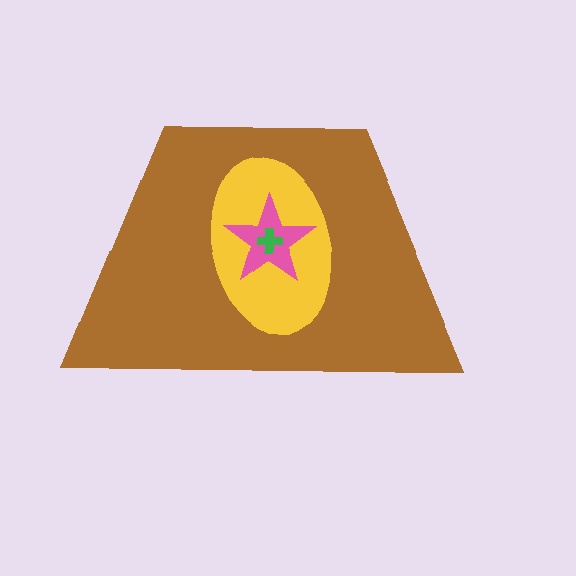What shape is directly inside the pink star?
The green cross.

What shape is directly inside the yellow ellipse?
The pink star.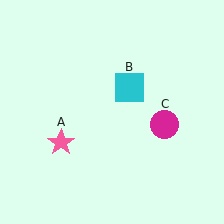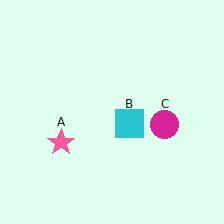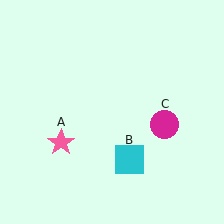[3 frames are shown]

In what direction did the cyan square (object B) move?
The cyan square (object B) moved down.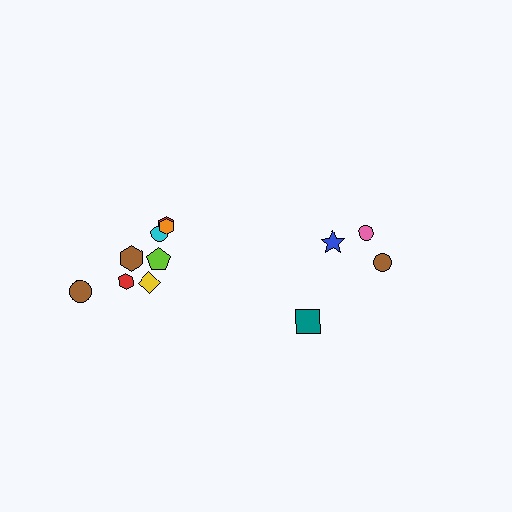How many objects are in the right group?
There are 4 objects.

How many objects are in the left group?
There are 8 objects.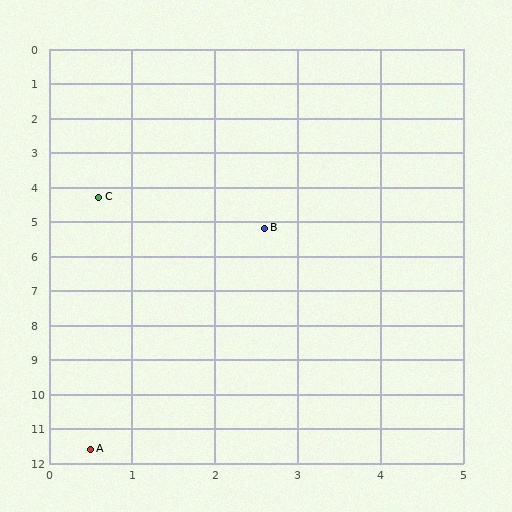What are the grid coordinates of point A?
Point A is at approximately (0.5, 11.6).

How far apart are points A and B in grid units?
Points A and B are about 6.7 grid units apart.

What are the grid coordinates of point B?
Point B is at approximately (2.6, 5.2).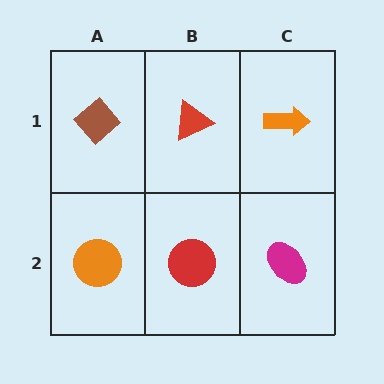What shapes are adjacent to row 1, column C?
A magenta ellipse (row 2, column C), a red triangle (row 1, column B).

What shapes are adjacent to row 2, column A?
A brown diamond (row 1, column A), a red circle (row 2, column B).